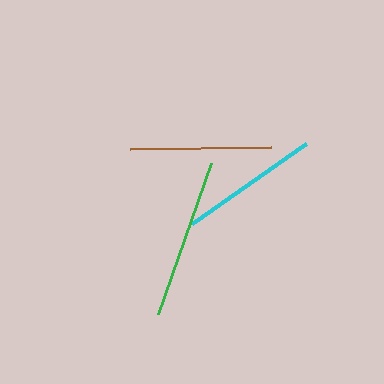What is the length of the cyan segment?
The cyan segment is approximately 139 pixels long.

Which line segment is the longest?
The green line is the longest at approximately 160 pixels.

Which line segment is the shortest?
The cyan line is the shortest at approximately 139 pixels.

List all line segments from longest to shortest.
From longest to shortest: green, brown, cyan.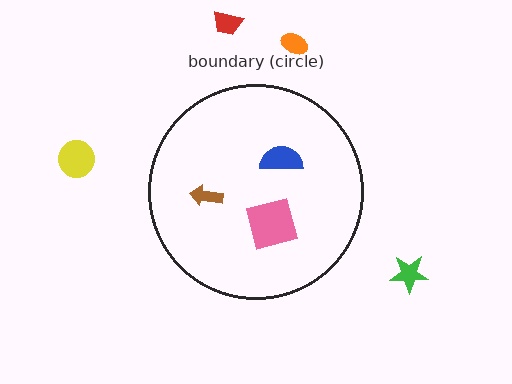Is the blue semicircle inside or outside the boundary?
Inside.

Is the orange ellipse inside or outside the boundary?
Outside.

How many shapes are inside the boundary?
3 inside, 4 outside.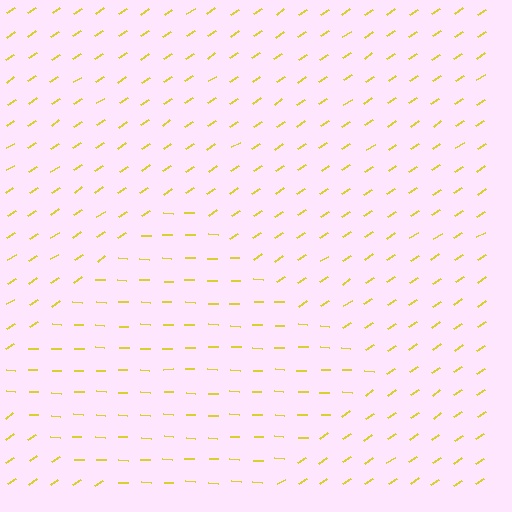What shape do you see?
I see a diamond.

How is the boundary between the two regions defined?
The boundary is defined purely by a change in line orientation (approximately 36 degrees difference). All lines are the same color and thickness.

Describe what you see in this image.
The image is filled with small yellow line segments. A diamond region in the image has lines oriented differently from the surrounding lines, creating a visible texture boundary.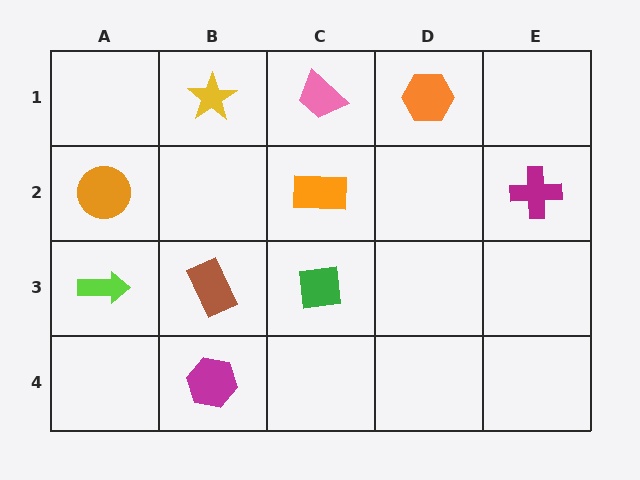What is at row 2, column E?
A magenta cross.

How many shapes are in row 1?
3 shapes.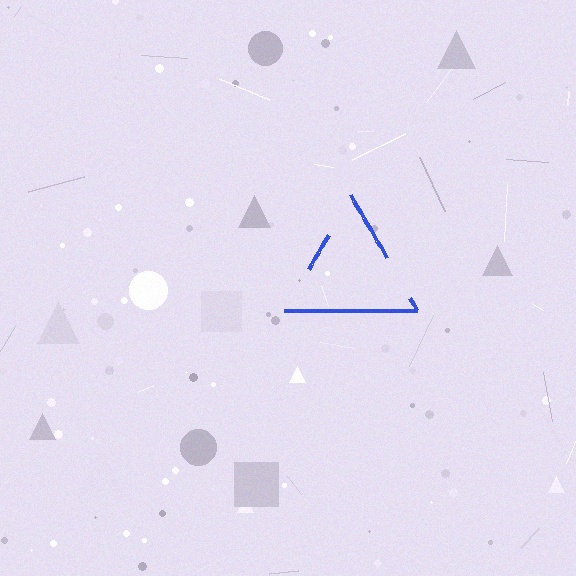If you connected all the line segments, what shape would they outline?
They would outline a triangle.